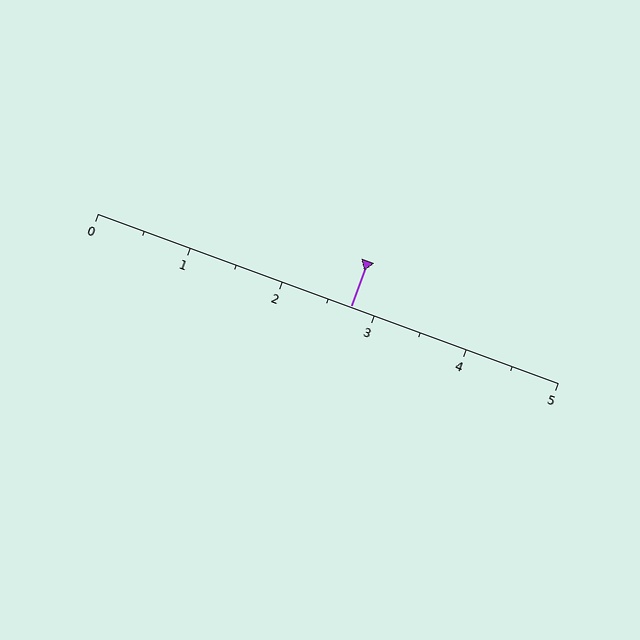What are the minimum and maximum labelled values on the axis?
The axis runs from 0 to 5.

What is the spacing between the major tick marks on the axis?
The major ticks are spaced 1 apart.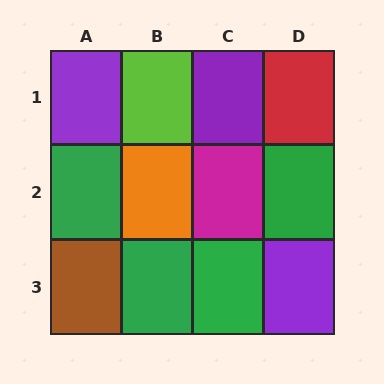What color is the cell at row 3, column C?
Green.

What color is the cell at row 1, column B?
Lime.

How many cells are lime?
1 cell is lime.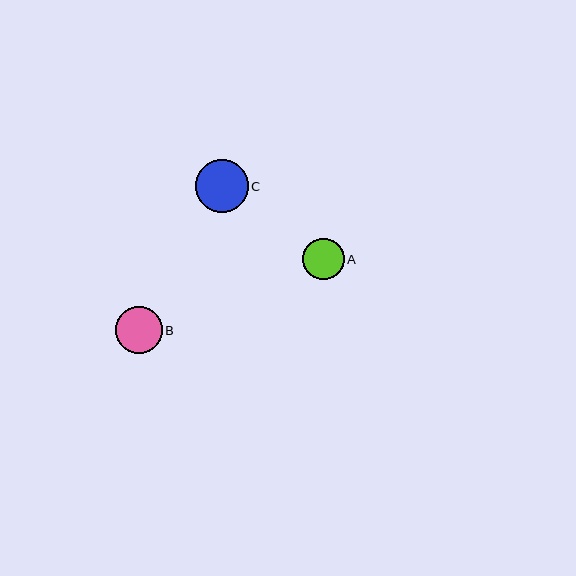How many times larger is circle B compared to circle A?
Circle B is approximately 1.1 times the size of circle A.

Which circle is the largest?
Circle C is the largest with a size of approximately 52 pixels.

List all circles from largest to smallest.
From largest to smallest: C, B, A.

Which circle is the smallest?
Circle A is the smallest with a size of approximately 41 pixels.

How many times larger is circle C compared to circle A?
Circle C is approximately 1.3 times the size of circle A.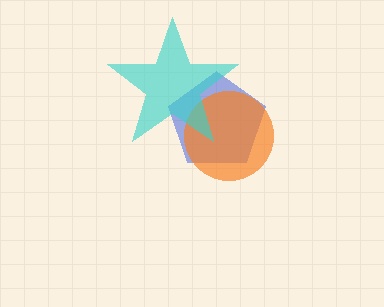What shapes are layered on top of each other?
The layered shapes are: a blue pentagon, an orange circle, a cyan star.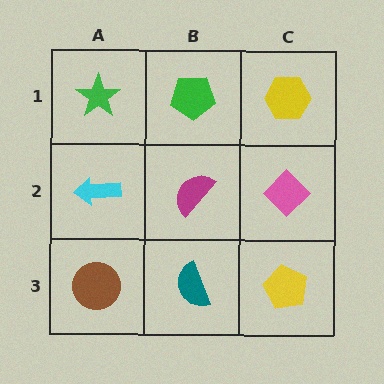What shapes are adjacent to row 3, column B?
A magenta semicircle (row 2, column B), a brown circle (row 3, column A), a yellow pentagon (row 3, column C).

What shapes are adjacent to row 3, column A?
A cyan arrow (row 2, column A), a teal semicircle (row 3, column B).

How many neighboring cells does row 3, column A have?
2.